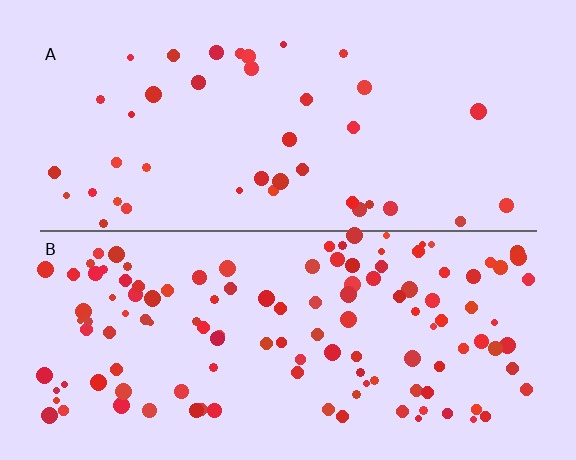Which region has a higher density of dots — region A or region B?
B (the bottom).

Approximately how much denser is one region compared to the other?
Approximately 3.1× — region B over region A.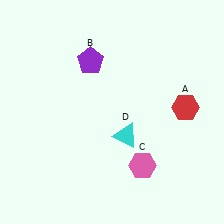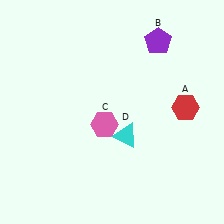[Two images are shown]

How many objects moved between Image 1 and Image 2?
2 objects moved between the two images.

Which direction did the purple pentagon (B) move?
The purple pentagon (B) moved right.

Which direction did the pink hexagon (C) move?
The pink hexagon (C) moved up.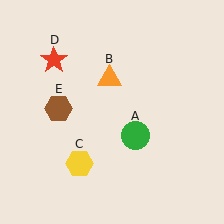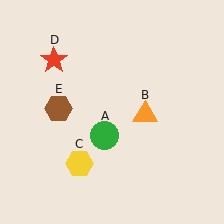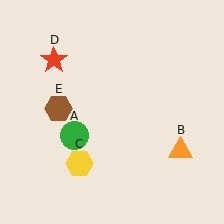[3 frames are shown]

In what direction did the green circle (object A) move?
The green circle (object A) moved left.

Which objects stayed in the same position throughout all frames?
Yellow hexagon (object C) and red star (object D) and brown hexagon (object E) remained stationary.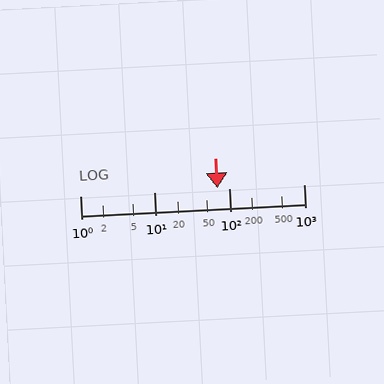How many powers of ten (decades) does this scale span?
The scale spans 3 decades, from 1 to 1000.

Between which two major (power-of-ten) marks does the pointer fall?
The pointer is between 10 and 100.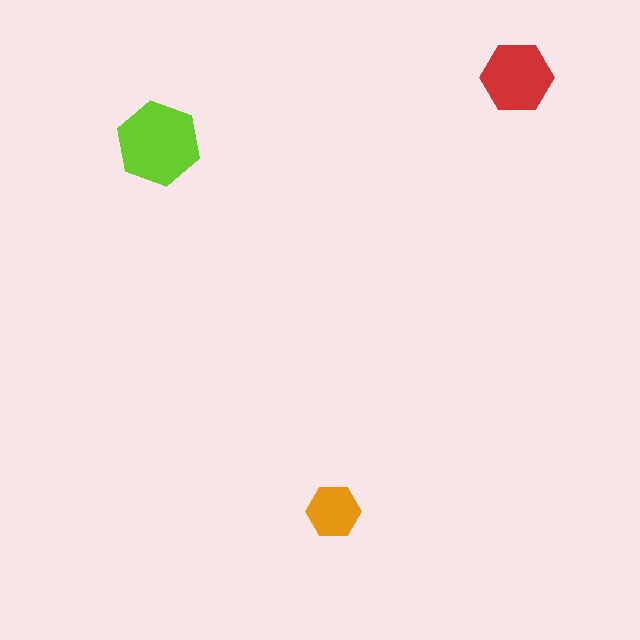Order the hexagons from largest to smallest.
the lime one, the red one, the orange one.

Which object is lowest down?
The orange hexagon is bottommost.